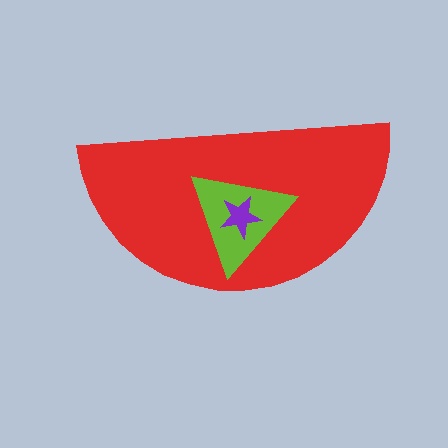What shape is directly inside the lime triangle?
The purple star.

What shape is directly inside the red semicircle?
The lime triangle.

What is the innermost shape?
The purple star.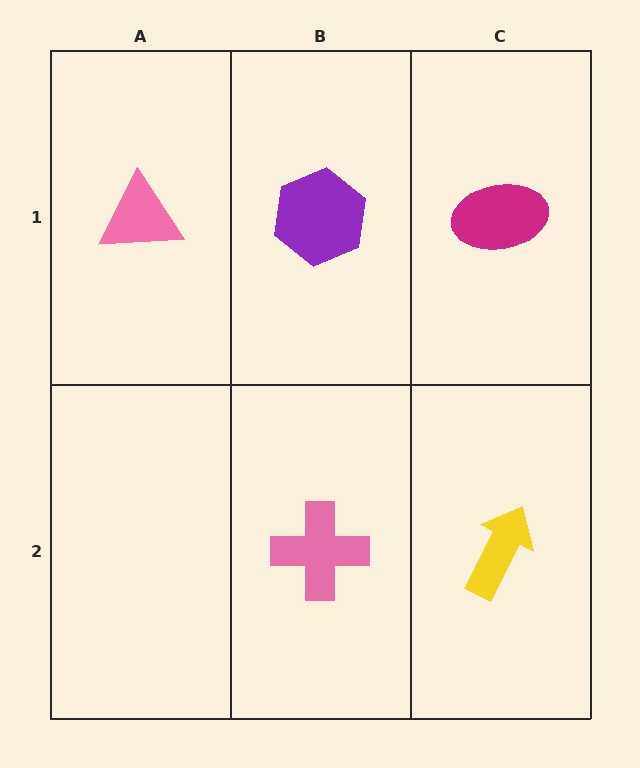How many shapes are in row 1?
3 shapes.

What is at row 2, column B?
A pink cross.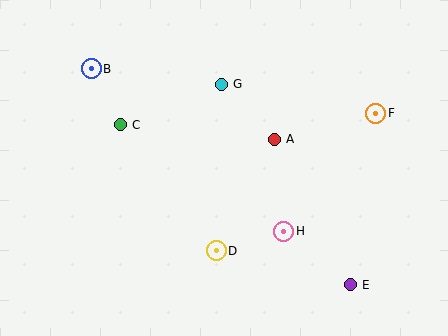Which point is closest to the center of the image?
Point A at (274, 139) is closest to the center.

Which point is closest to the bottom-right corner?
Point E is closest to the bottom-right corner.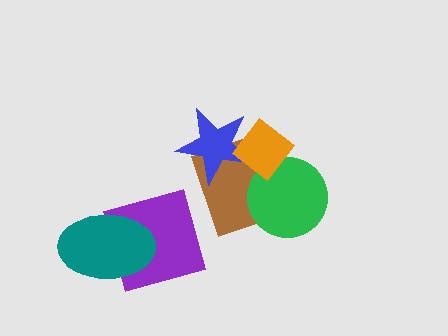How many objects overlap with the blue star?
2 objects overlap with the blue star.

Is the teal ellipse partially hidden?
No, no other shape covers it.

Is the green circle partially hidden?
Yes, it is partially covered by another shape.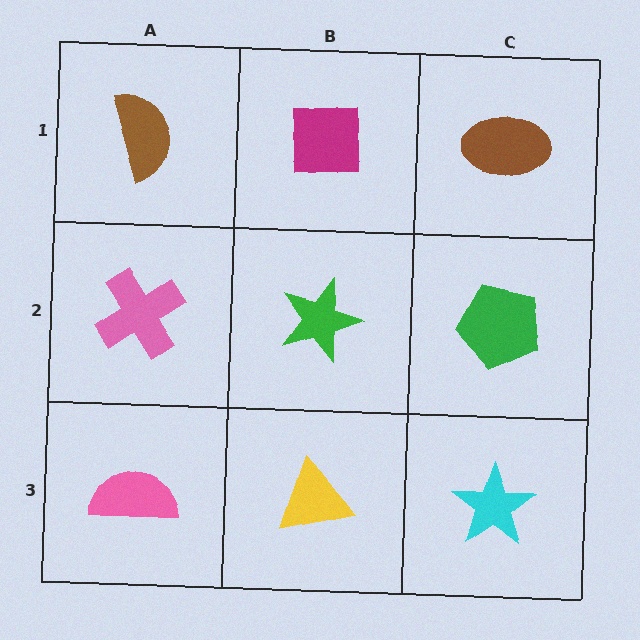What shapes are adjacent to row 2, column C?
A brown ellipse (row 1, column C), a cyan star (row 3, column C), a green star (row 2, column B).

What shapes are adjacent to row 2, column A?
A brown semicircle (row 1, column A), a pink semicircle (row 3, column A), a green star (row 2, column B).